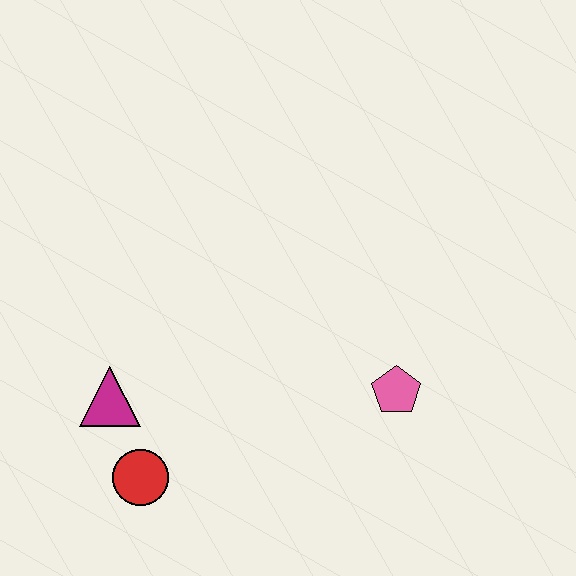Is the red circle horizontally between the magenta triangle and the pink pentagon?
Yes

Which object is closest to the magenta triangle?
The red circle is closest to the magenta triangle.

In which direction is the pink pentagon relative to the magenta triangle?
The pink pentagon is to the right of the magenta triangle.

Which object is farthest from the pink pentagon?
The magenta triangle is farthest from the pink pentagon.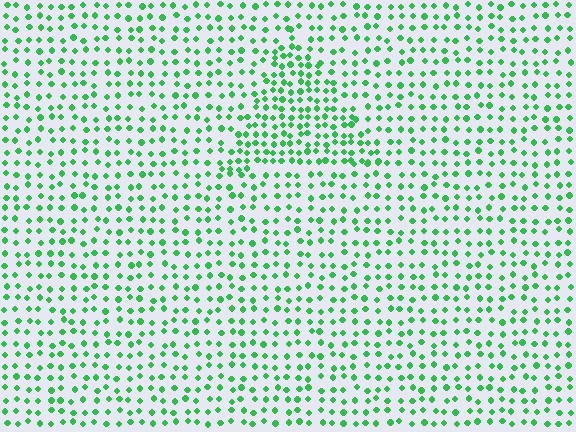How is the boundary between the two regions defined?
The boundary is defined by a change in element density (approximately 1.7x ratio). All elements are the same color, size, and shape.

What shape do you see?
I see a triangle.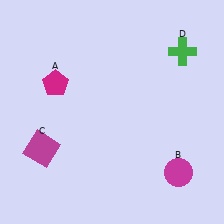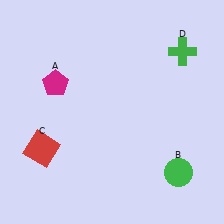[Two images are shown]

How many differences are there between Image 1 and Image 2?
There are 2 differences between the two images.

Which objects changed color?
B changed from magenta to green. C changed from magenta to red.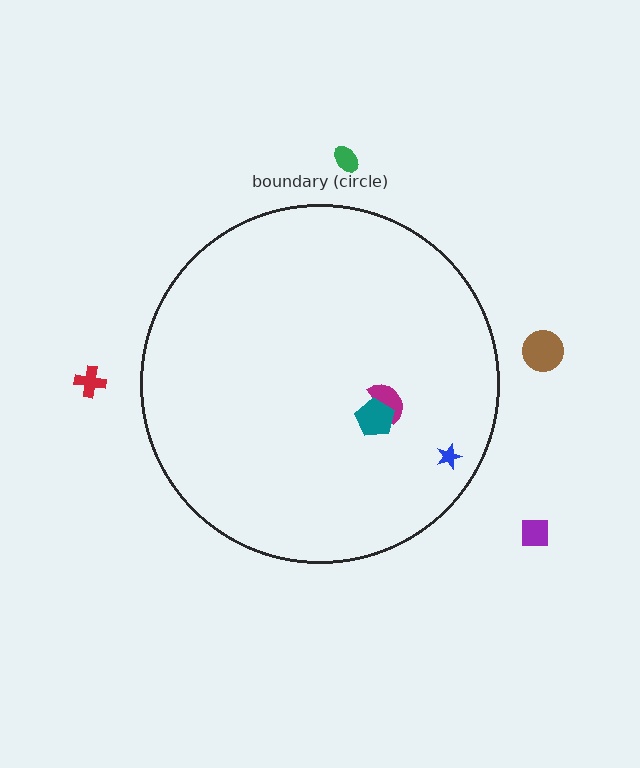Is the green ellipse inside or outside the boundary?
Outside.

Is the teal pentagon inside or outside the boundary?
Inside.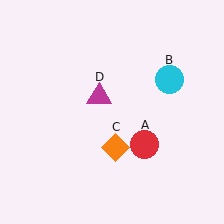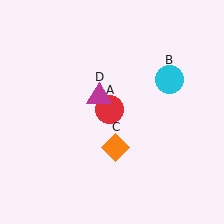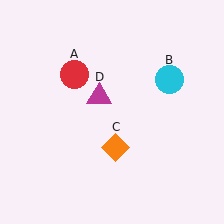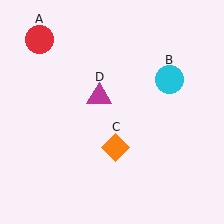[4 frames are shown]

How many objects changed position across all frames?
1 object changed position: red circle (object A).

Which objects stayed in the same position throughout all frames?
Cyan circle (object B) and orange diamond (object C) and magenta triangle (object D) remained stationary.